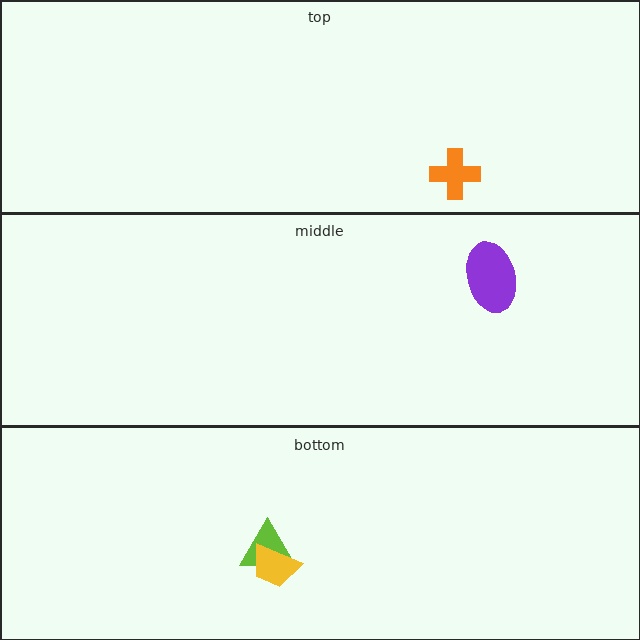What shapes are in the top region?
The orange cross.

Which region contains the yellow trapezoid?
The bottom region.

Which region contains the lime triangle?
The bottom region.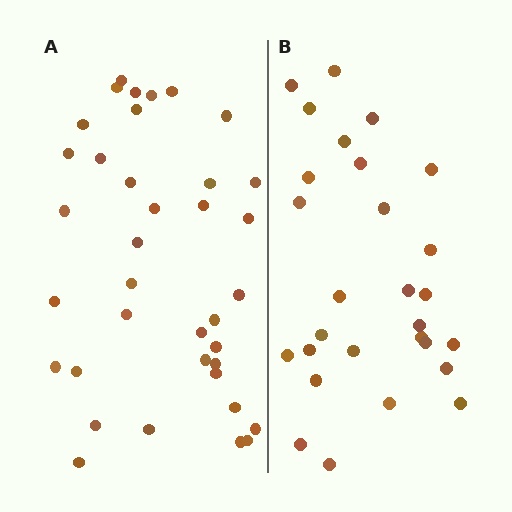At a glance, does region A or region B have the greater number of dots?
Region A (the left region) has more dots.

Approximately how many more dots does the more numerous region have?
Region A has roughly 8 or so more dots than region B.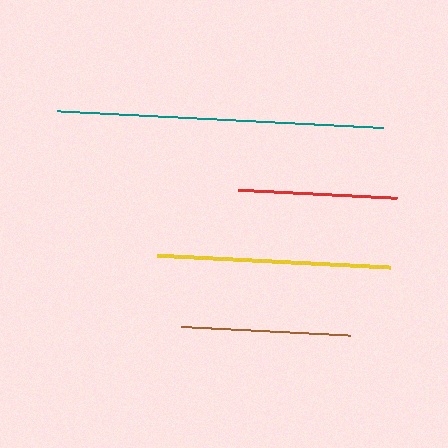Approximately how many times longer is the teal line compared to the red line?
The teal line is approximately 2.0 times the length of the red line.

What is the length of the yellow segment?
The yellow segment is approximately 233 pixels long.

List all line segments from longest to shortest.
From longest to shortest: teal, yellow, brown, red.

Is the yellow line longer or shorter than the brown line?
The yellow line is longer than the brown line.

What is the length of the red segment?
The red segment is approximately 160 pixels long.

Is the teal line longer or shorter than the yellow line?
The teal line is longer than the yellow line.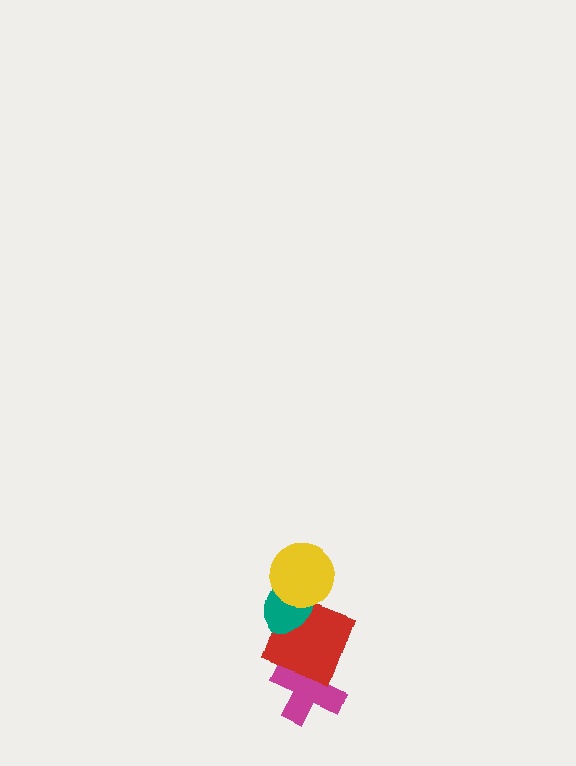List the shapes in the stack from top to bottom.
From top to bottom: the yellow circle, the teal ellipse, the red square, the magenta cross.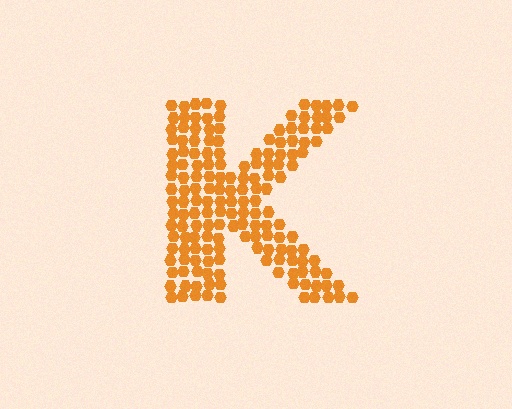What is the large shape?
The large shape is the letter K.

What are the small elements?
The small elements are hexagons.